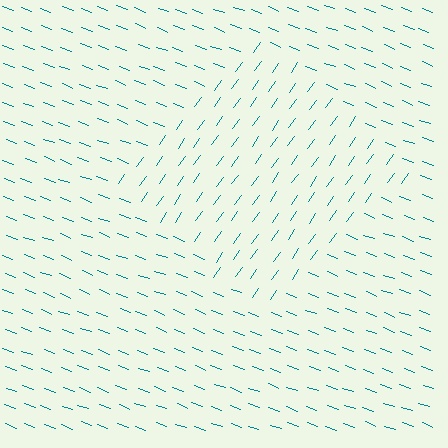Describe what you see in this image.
The image is filled with small teal line segments. A diamond region in the image has lines oriented differently from the surrounding lines, creating a visible texture boundary.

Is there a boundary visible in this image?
Yes, there is a texture boundary formed by a change in line orientation.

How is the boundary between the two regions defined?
The boundary is defined purely by a change in line orientation (approximately 75 degrees difference). All lines are the same color and thickness.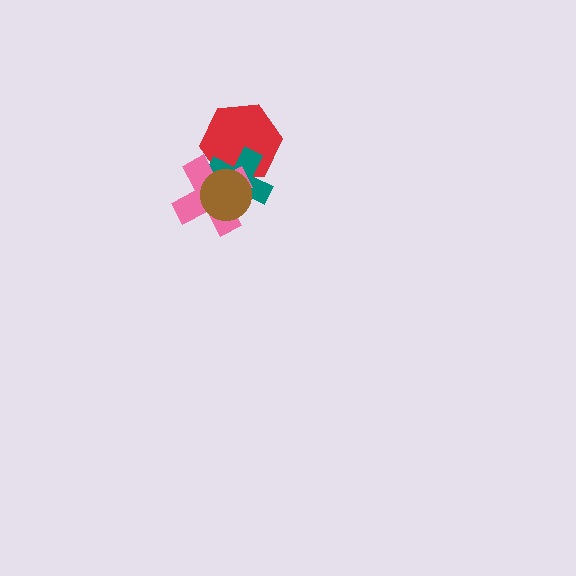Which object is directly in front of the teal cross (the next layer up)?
The pink cross is directly in front of the teal cross.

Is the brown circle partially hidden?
No, no other shape covers it.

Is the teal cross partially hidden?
Yes, it is partially covered by another shape.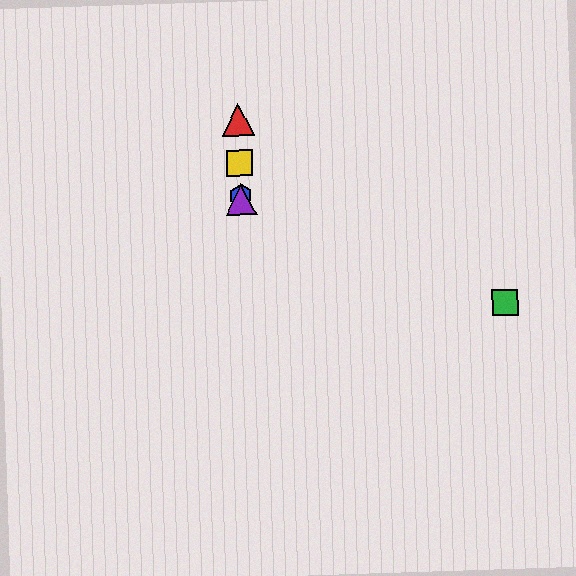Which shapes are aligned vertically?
The red triangle, the blue hexagon, the yellow square, the purple triangle are aligned vertically.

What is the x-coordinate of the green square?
The green square is at x≈505.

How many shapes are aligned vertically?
4 shapes (the red triangle, the blue hexagon, the yellow square, the purple triangle) are aligned vertically.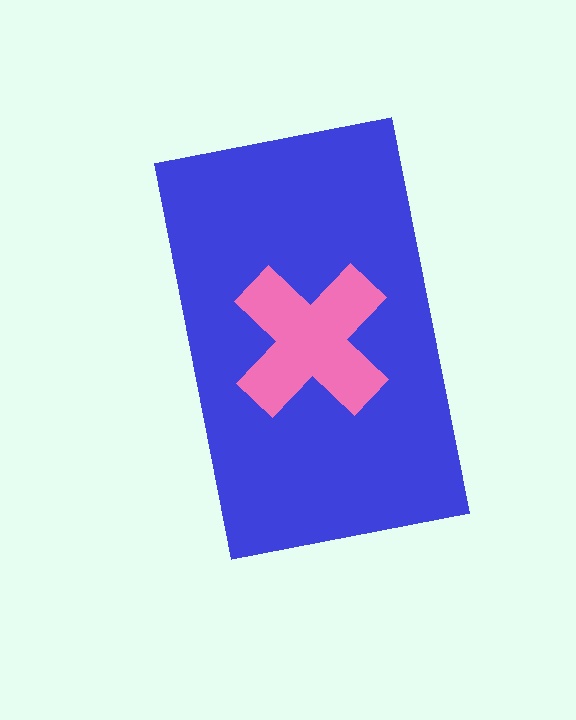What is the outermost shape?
The blue rectangle.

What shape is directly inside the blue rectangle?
The pink cross.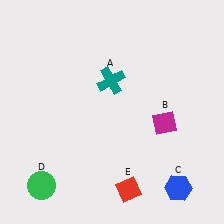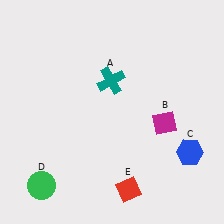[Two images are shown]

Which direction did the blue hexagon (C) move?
The blue hexagon (C) moved up.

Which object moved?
The blue hexagon (C) moved up.